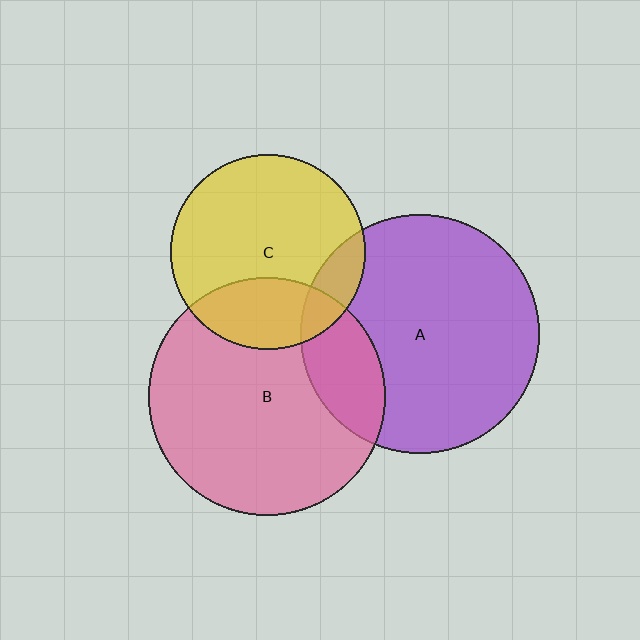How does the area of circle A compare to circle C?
Approximately 1.5 times.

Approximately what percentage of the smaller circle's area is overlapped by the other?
Approximately 25%.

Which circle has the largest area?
Circle A (purple).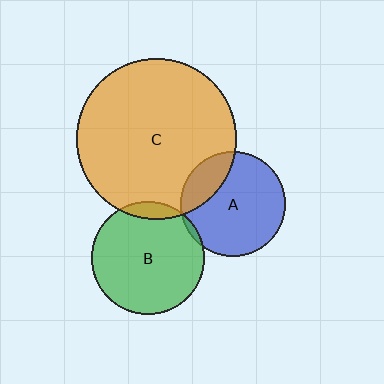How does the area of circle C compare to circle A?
Approximately 2.3 times.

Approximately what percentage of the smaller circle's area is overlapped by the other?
Approximately 10%.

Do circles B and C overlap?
Yes.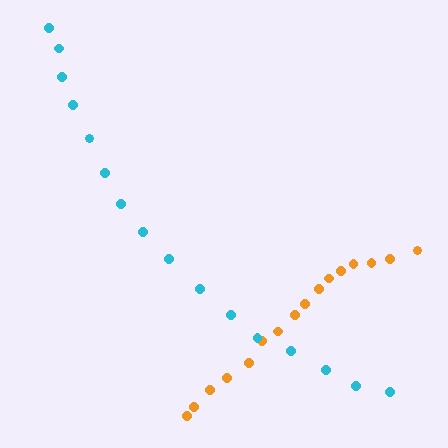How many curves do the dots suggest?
There are 2 distinct paths.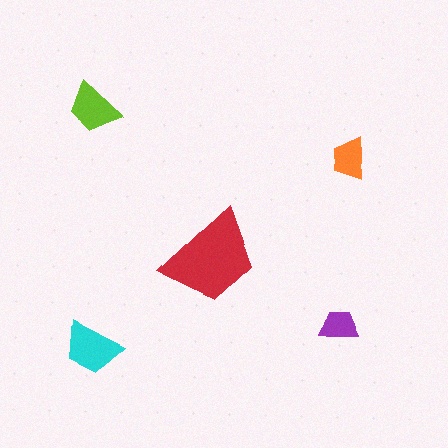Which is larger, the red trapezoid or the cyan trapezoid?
The red one.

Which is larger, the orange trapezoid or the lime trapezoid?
The lime one.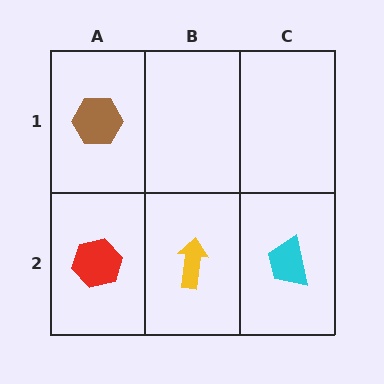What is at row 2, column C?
A cyan trapezoid.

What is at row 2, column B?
A yellow arrow.